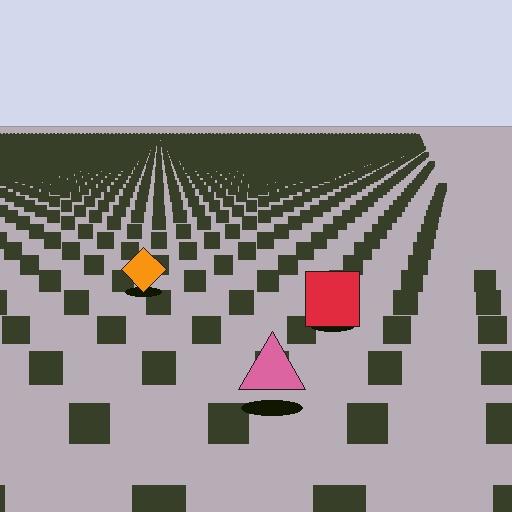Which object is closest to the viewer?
The pink triangle is closest. The texture marks near it are larger and more spread out.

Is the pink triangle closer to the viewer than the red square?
Yes. The pink triangle is closer — you can tell from the texture gradient: the ground texture is coarser near it.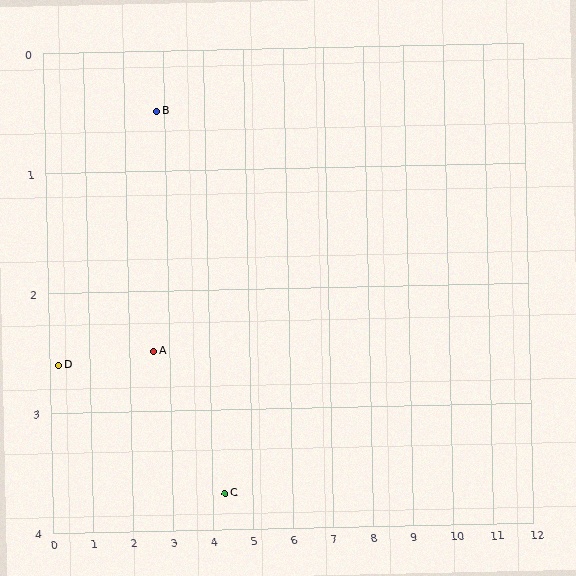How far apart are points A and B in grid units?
Points A and B are about 2.0 grid units apart.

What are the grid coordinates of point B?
Point B is at approximately (2.8, 0.5).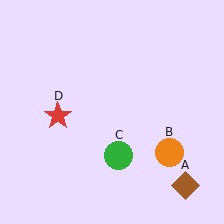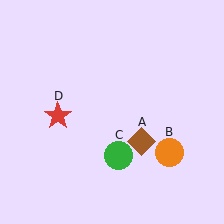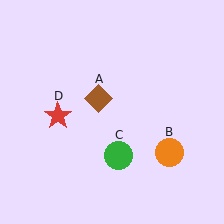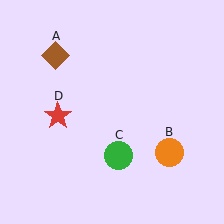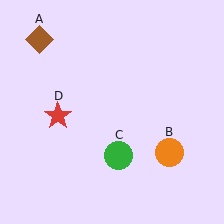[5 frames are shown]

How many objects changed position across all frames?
1 object changed position: brown diamond (object A).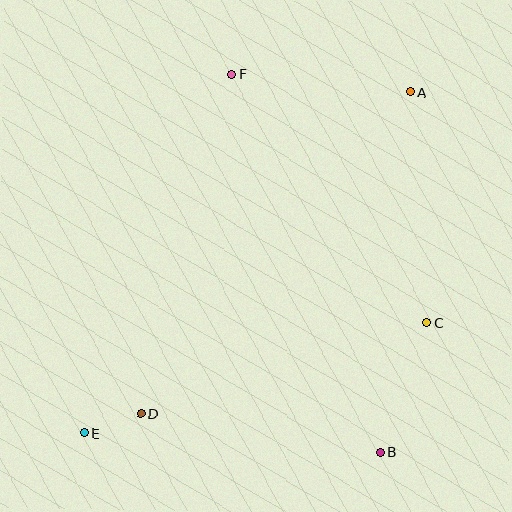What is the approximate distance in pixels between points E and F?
The distance between E and F is approximately 389 pixels.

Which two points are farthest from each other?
Points A and E are farthest from each other.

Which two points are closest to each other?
Points D and E are closest to each other.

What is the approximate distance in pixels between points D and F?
The distance between D and F is approximately 352 pixels.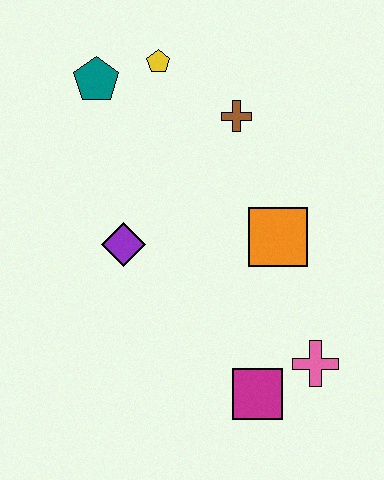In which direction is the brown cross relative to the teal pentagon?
The brown cross is to the right of the teal pentagon.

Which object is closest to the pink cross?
The magenta square is closest to the pink cross.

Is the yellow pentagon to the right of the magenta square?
No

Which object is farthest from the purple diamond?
The pink cross is farthest from the purple diamond.